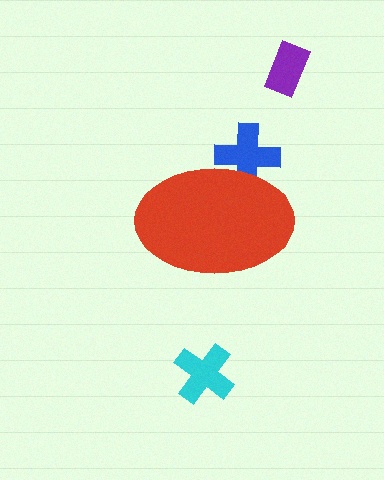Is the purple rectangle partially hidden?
No, the purple rectangle is fully visible.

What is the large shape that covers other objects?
A red ellipse.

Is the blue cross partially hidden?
Yes, the blue cross is partially hidden behind the red ellipse.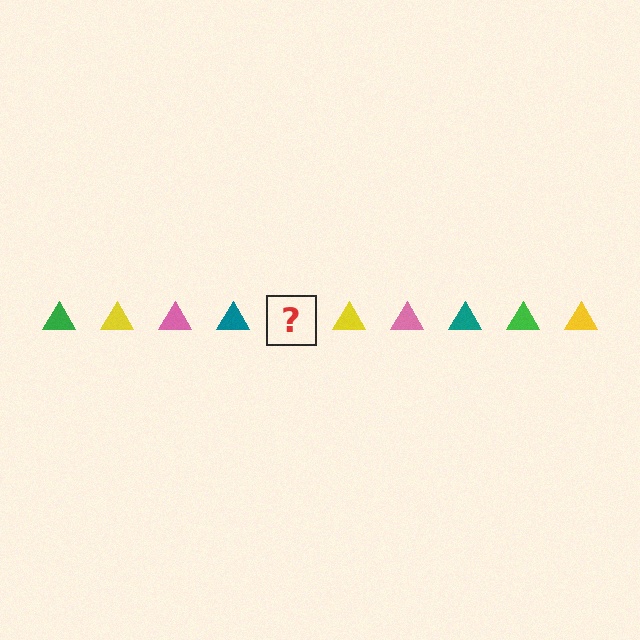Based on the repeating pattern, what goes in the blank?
The blank should be a green triangle.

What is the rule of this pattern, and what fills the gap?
The rule is that the pattern cycles through green, yellow, pink, teal triangles. The gap should be filled with a green triangle.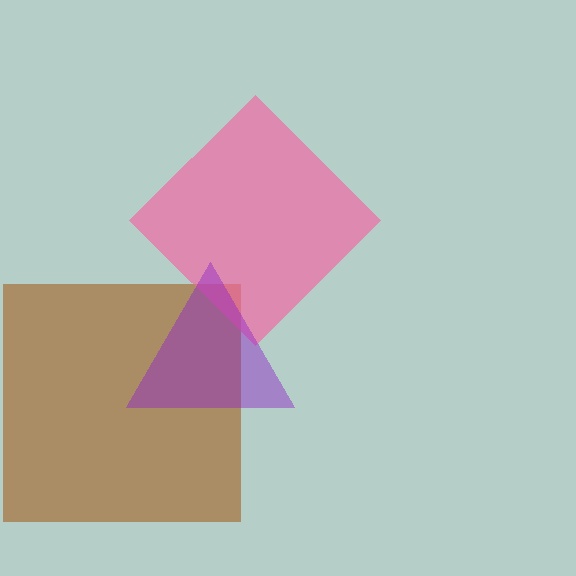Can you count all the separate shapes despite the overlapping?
Yes, there are 3 separate shapes.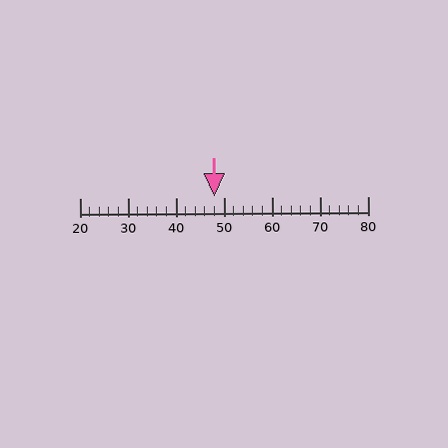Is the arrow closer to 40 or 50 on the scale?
The arrow is closer to 50.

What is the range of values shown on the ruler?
The ruler shows values from 20 to 80.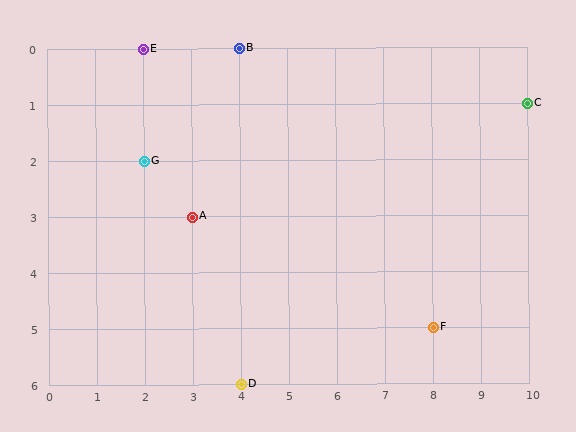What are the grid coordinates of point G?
Point G is at grid coordinates (2, 2).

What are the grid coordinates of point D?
Point D is at grid coordinates (4, 6).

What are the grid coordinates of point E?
Point E is at grid coordinates (2, 0).